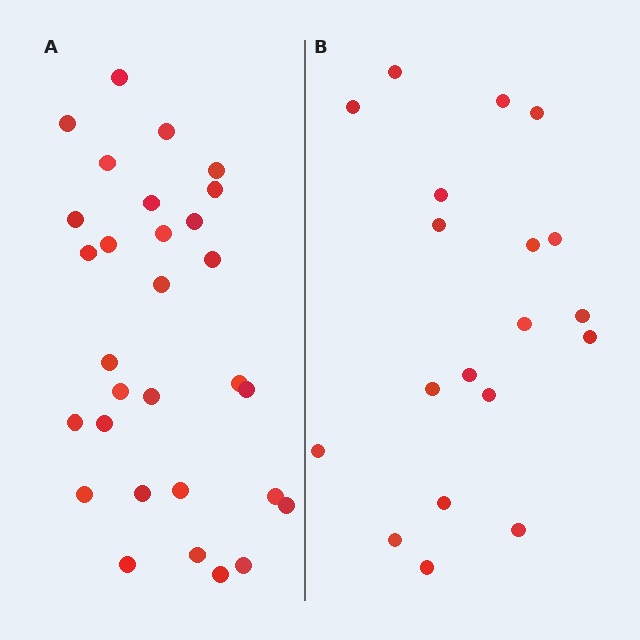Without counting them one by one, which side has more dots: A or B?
Region A (the left region) has more dots.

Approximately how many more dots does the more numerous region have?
Region A has roughly 12 or so more dots than region B.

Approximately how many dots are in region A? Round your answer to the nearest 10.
About 30 dots.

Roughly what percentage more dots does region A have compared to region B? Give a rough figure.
About 60% more.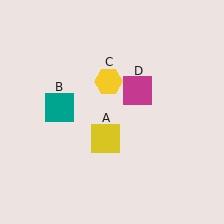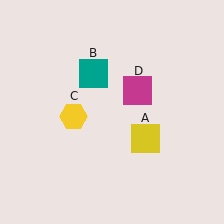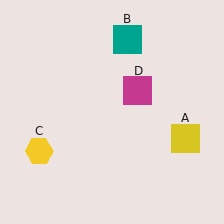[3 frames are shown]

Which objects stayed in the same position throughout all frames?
Magenta square (object D) remained stationary.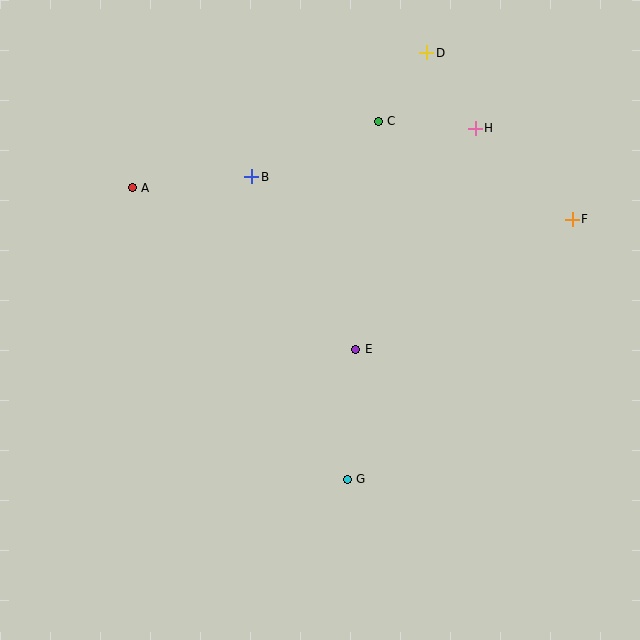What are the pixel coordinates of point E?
Point E is at (356, 349).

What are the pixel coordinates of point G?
Point G is at (347, 479).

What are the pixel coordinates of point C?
Point C is at (378, 121).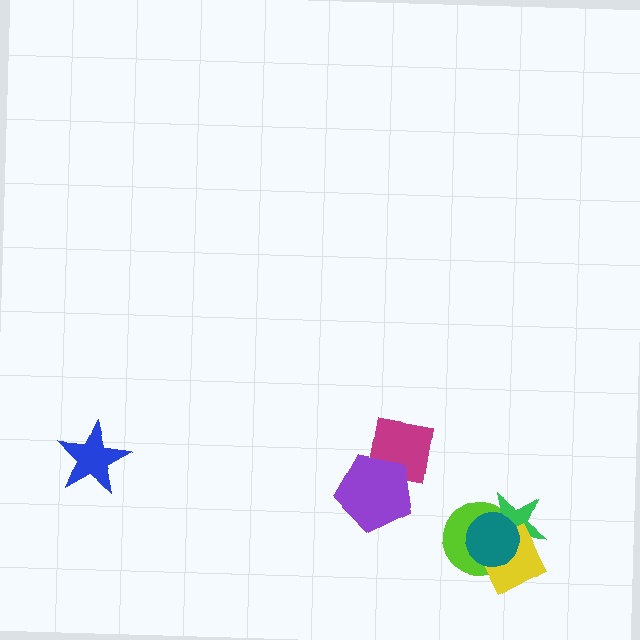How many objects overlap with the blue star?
0 objects overlap with the blue star.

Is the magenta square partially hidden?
Yes, it is partially covered by another shape.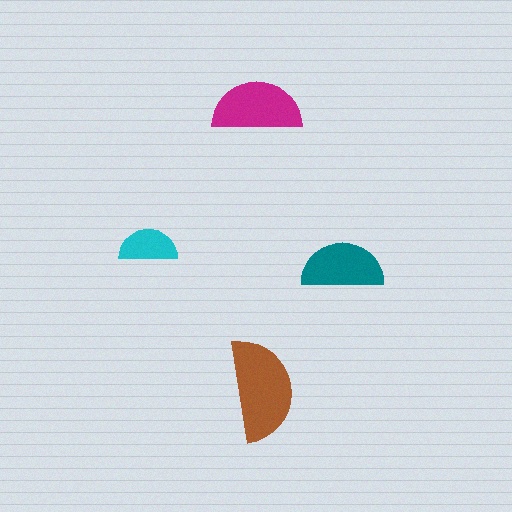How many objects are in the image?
There are 4 objects in the image.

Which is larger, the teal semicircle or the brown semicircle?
The brown one.